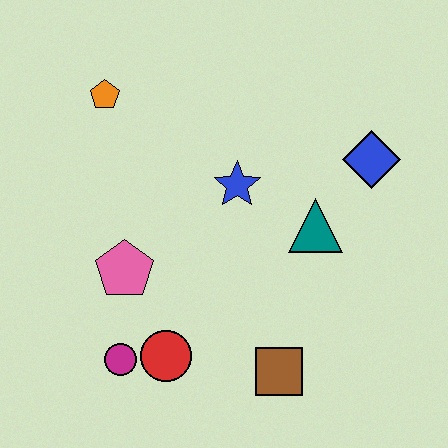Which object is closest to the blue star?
The teal triangle is closest to the blue star.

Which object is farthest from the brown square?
The orange pentagon is farthest from the brown square.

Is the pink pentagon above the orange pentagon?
No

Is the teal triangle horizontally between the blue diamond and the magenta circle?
Yes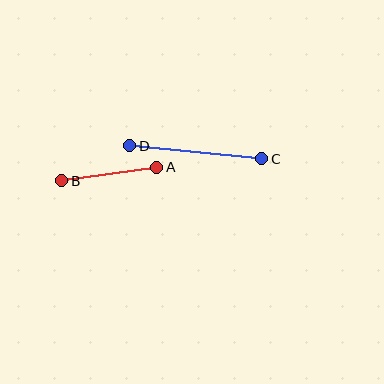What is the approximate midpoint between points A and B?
The midpoint is at approximately (109, 174) pixels.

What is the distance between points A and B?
The distance is approximately 96 pixels.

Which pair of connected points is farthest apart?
Points C and D are farthest apart.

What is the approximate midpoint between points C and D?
The midpoint is at approximately (196, 152) pixels.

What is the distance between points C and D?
The distance is approximately 132 pixels.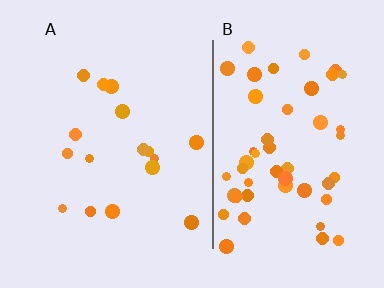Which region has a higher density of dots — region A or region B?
B (the right).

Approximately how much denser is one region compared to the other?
Approximately 3.2× — region B over region A.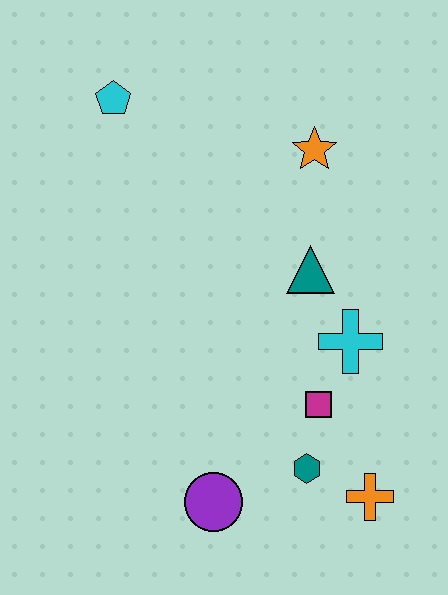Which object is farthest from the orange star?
The purple circle is farthest from the orange star.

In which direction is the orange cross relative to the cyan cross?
The orange cross is below the cyan cross.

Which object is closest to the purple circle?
The teal hexagon is closest to the purple circle.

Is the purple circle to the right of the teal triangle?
No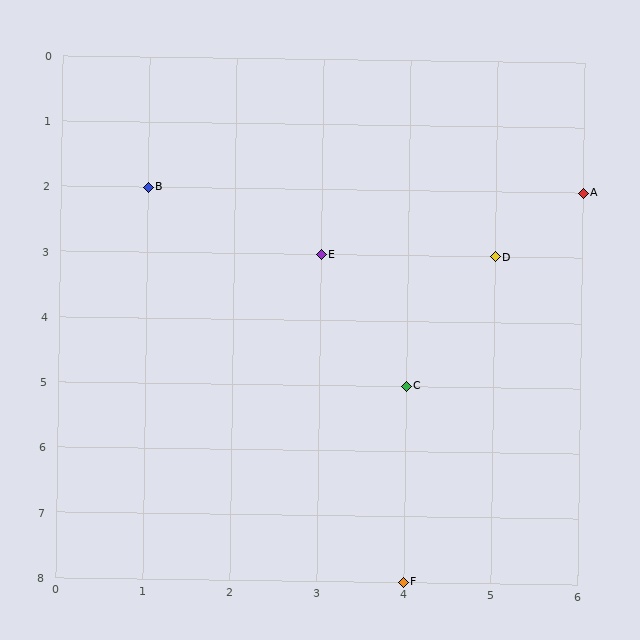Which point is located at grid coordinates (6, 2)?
Point A is at (6, 2).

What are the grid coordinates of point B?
Point B is at grid coordinates (1, 2).